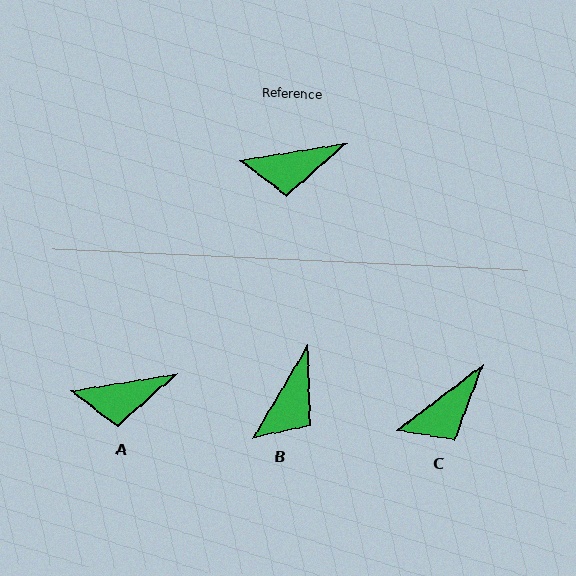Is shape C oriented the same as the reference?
No, it is off by about 28 degrees.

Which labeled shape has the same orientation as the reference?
A.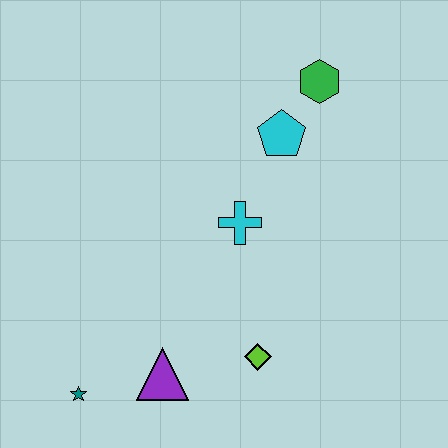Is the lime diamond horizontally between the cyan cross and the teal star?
No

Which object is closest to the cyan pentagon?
The green hexagon is closest to the cyan pentagon.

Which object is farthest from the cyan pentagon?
The teal star is farthest from the cyan pentagon.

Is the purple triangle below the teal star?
No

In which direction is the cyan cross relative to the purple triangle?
The cyan cross is above the purple triangle.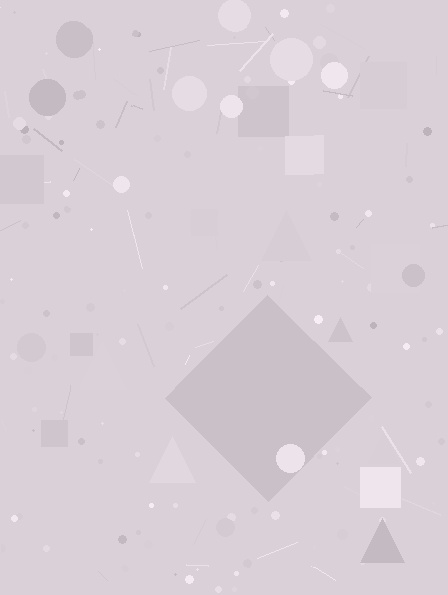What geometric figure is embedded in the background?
A diamond is embedded in the background.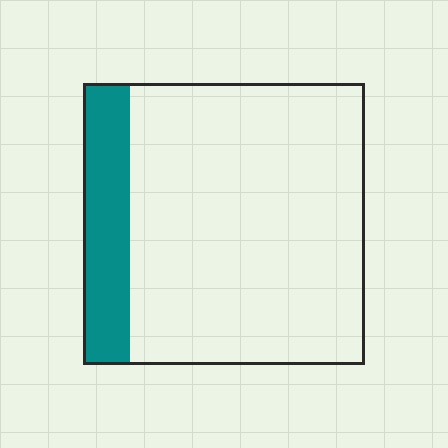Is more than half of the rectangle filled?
No.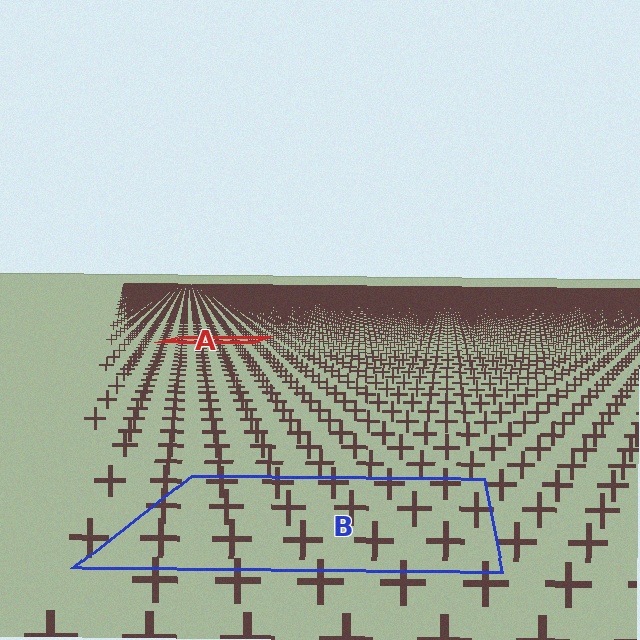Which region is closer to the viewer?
Region B is closer. The texture elements there are larger and more spread out.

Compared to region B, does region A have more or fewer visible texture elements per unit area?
Region A has more texture elements per unit area — they are packed more densely because it is farther away.